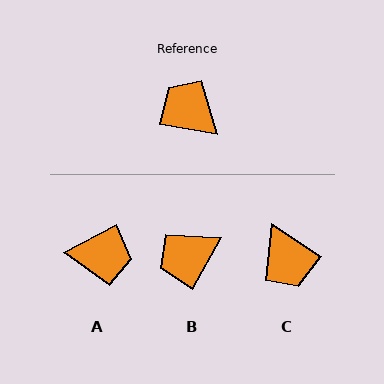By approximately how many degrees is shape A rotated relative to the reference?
Approximately 143 degrees clockwise.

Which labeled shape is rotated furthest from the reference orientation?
C, about 157 degrees away.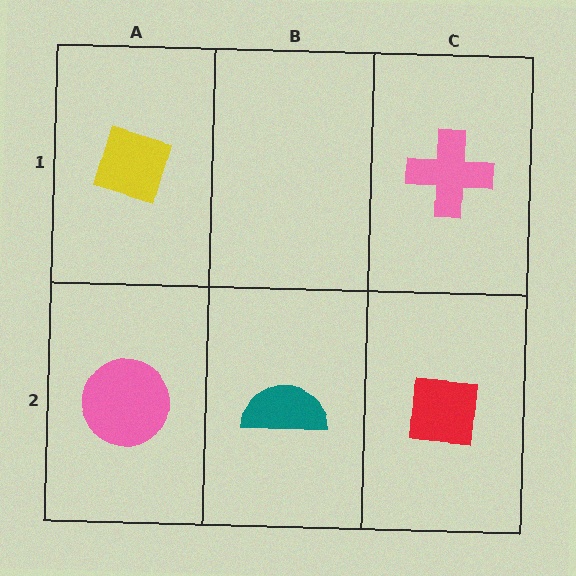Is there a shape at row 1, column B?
No, that cell is empty.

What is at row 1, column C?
A pink cross.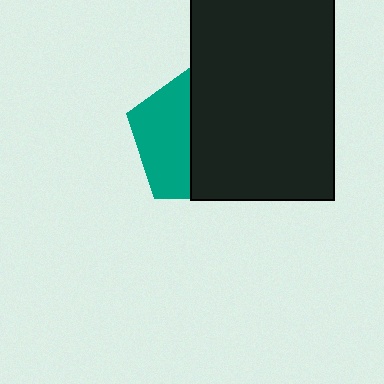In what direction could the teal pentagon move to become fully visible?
The teal pentagon could move left. That would shift it out from behind the black rectangle entirely.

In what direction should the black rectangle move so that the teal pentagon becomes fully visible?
The black rectangle should move right. That is the shortest direction to clear the overlap and leave the teal pentagon fully visible.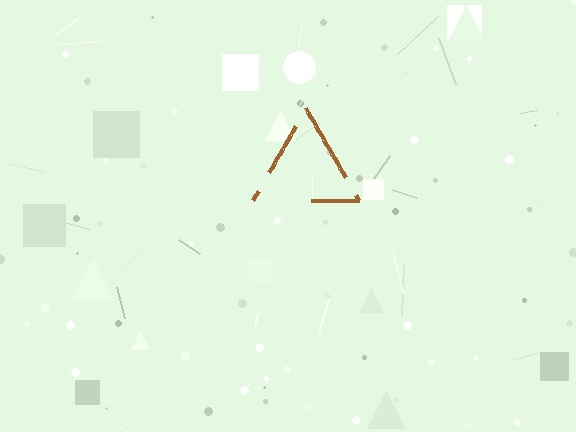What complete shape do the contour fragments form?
The contour fragments form a triangle.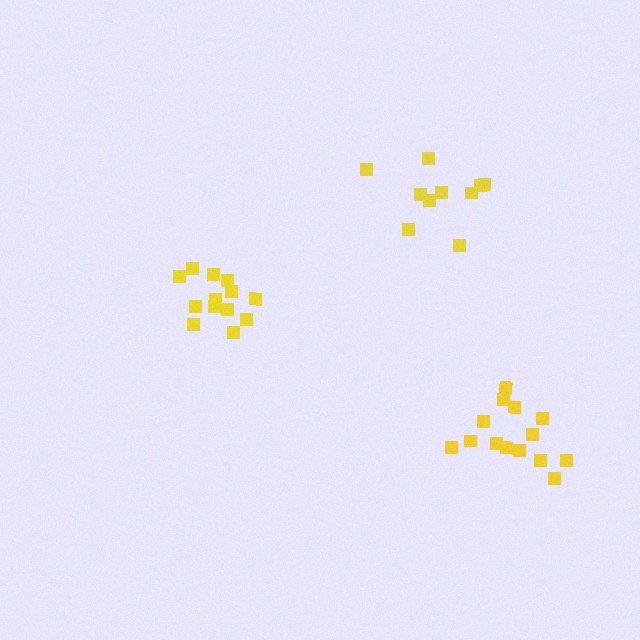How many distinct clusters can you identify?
There are 3 distinct clusters.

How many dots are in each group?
Group 1: 10 dots, Group 2: 13 dots, Group 3: 14 dots (37 total).